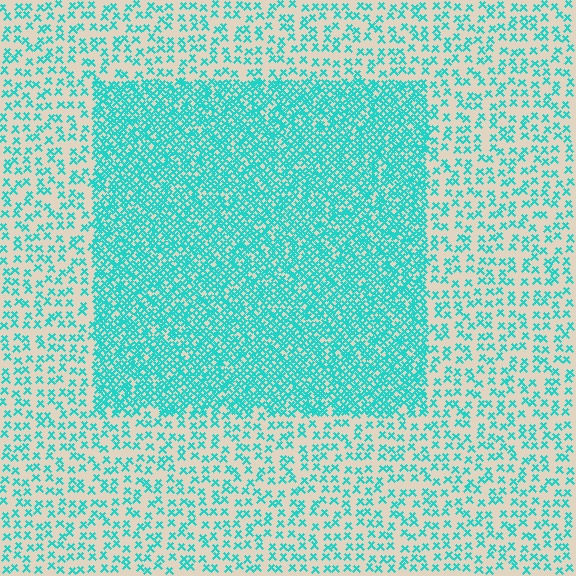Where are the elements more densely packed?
The elements are more densely packed inside the rectangle boundary.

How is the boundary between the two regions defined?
The boundary is defined by a change in element density (approximately 2.7x ratio). All elements are the same color, size, and shape.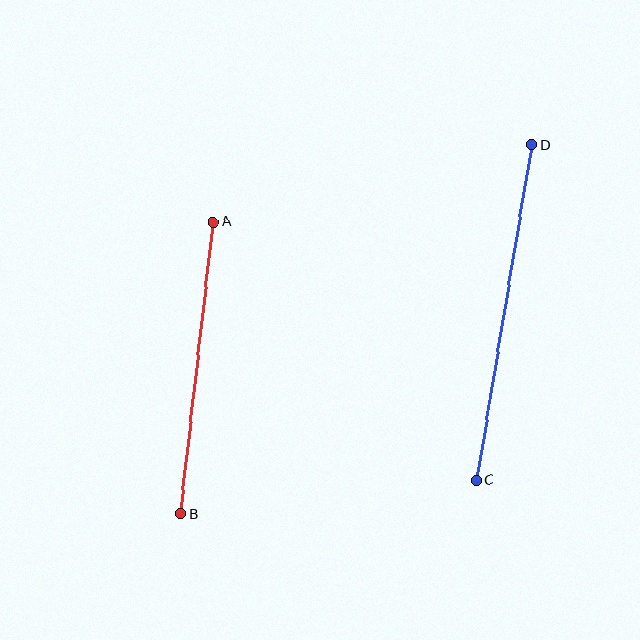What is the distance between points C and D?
The distance is approximately 340 pixels.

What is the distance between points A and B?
The distance is approximately 294 pixels.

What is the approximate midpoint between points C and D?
The midpoint is at approximately (504, 312) pixels.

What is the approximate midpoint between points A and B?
The midpoint is at approximately (197, 368) pixels.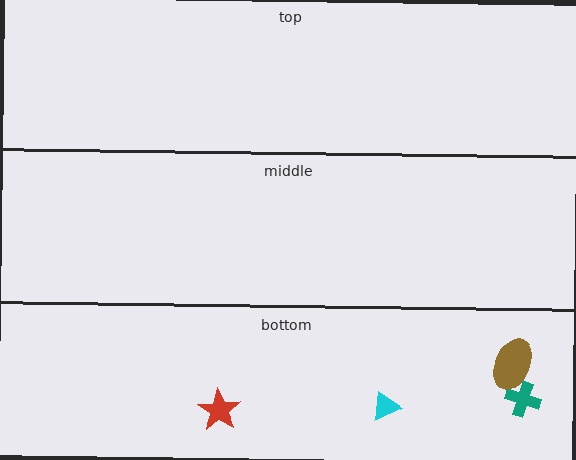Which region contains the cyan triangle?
The bottom region.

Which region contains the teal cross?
The bottom region.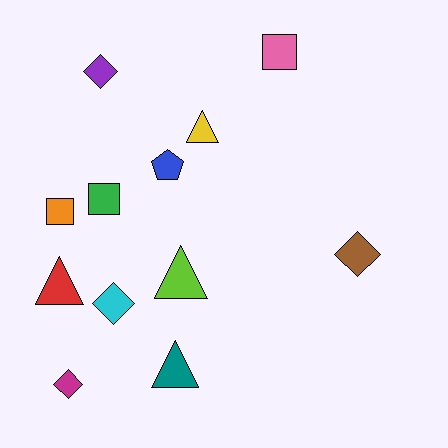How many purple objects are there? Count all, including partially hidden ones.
There is 1 purple object.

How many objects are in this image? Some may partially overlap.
There are 12 objects.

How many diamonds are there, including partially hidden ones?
There are 4 diamonds.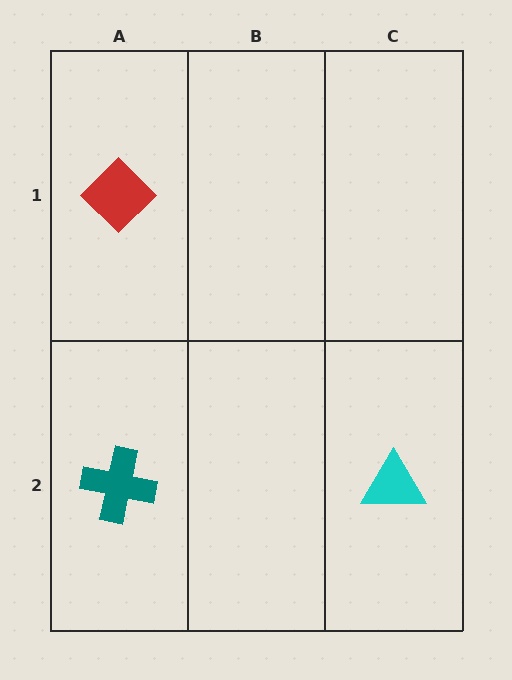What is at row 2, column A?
A teal cross.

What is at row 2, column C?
A cyan triangle.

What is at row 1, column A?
A red diamond.